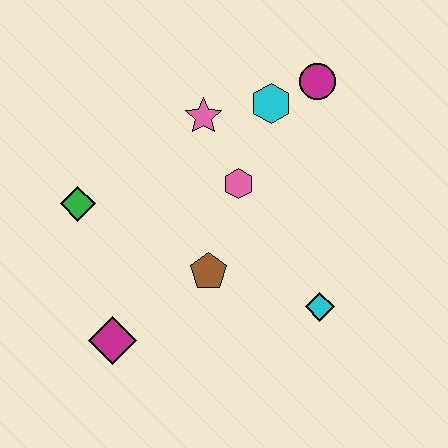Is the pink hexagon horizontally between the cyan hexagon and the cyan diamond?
No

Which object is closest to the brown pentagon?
The pink hexagon is closest to the brown pentagon.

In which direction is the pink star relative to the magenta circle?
The pink star is to the left of the magenta circle.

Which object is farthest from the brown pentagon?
The magenta circle is farthest from the brown pentagon.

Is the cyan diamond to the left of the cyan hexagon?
No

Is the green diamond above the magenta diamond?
Yes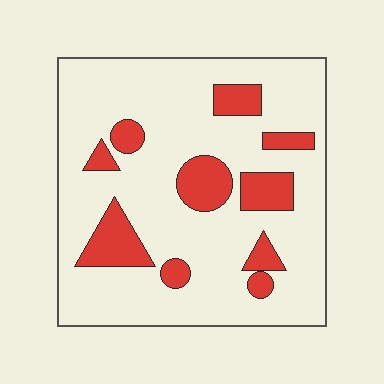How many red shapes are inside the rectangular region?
10.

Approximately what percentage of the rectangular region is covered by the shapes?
Approximately 20%.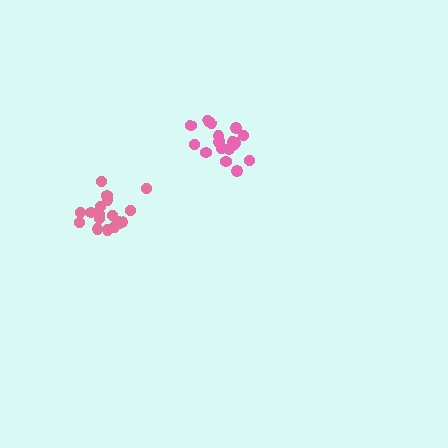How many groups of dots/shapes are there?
There are 2 groups.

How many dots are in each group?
Group 1: 18 dots, Group 2: 17 dots (35 total).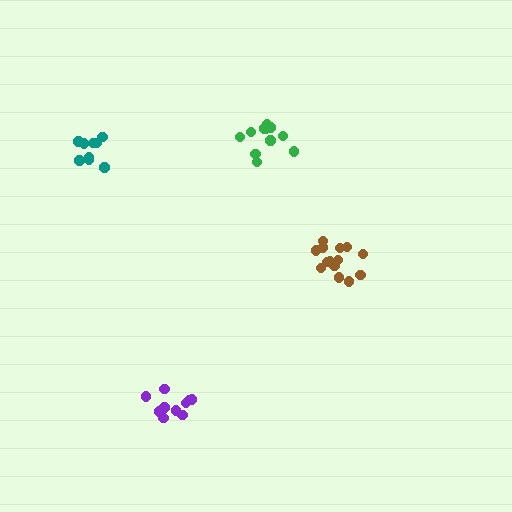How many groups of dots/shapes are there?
There are 4 groups.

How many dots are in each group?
Group 1: 9 dots, Group 2: 11 dots, Group 3: 14 dots, Group 4: 11 dots (45 total).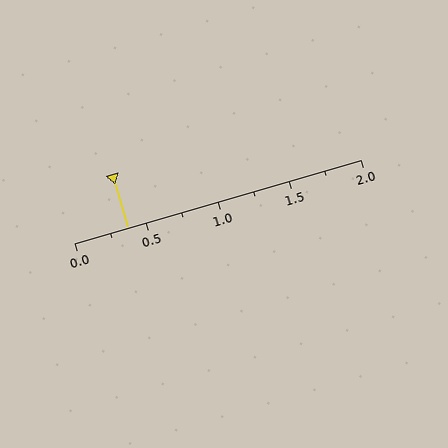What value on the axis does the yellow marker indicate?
The marker indicates approximately 0.38.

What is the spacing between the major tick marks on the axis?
The major ticks are spaced 0.5 apart.